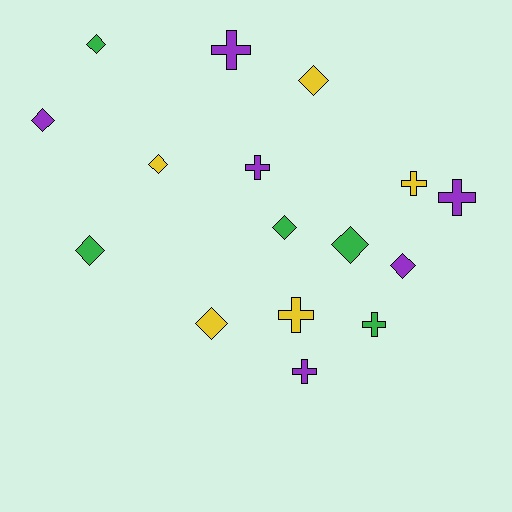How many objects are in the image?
There are 16 objects.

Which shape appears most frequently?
Diamond, with 9 objects.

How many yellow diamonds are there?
There are 3 yellow diamonds.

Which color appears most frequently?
Purple, with 6 objects.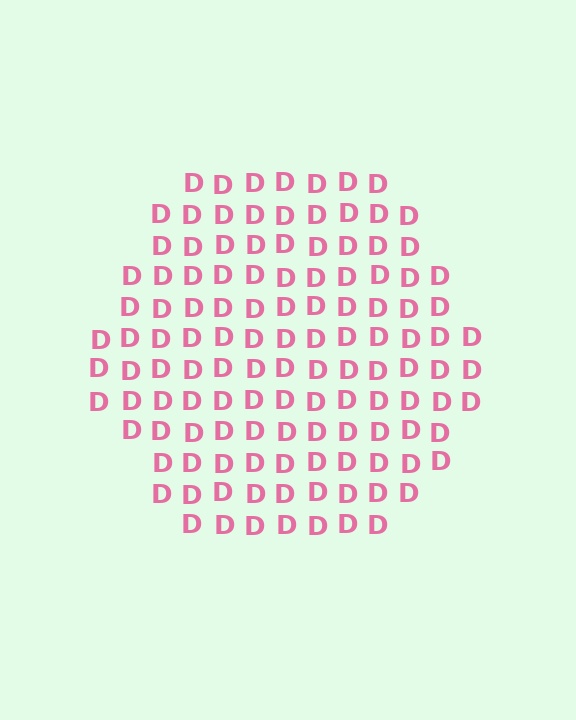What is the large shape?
The large shape is a hexagon.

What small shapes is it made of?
It is made of small letter D's.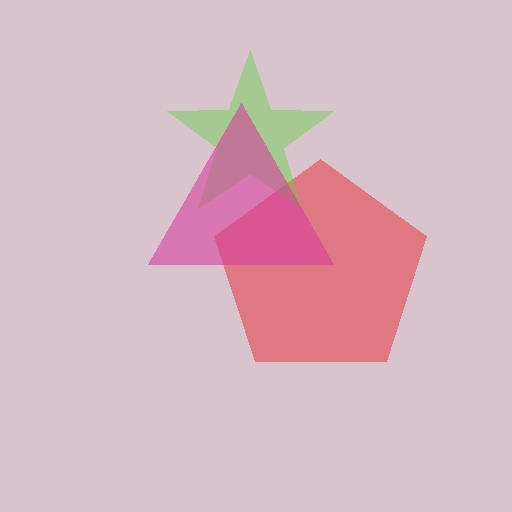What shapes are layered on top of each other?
The layered shapes are: a red pentagon, a lime star, a magenta triangle.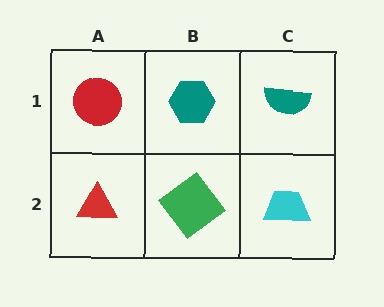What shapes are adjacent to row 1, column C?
A cyan trapezoid (row 2, column C), a teal hexagon (row 1, column B).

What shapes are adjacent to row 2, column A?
A red circle (row 1, column A), a green diamond (row 2, column B).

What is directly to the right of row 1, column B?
A teal semicircle.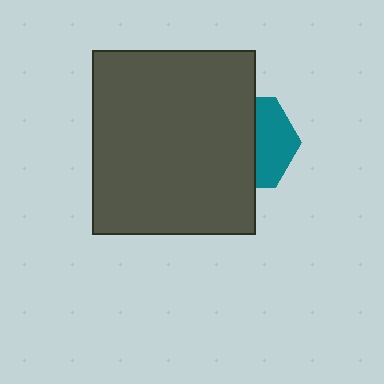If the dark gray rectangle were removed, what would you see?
You would see the complete teal hexagon.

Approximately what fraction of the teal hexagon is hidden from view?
Roughly 58% of the teal hexagon is hidden behind the dark gray rectangle.